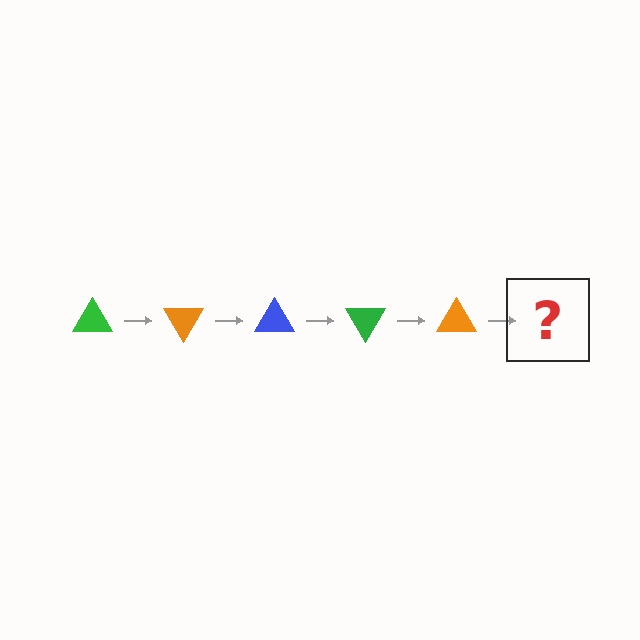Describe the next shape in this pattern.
It should be a blue triangle, rotated 300 degrees from the start.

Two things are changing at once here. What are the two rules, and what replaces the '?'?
The two rules are that it rotates 60 degrees each step and the color cycles through green, orange, and blue. The '?' should be a blue triangle, rotated 300 degrees from the start.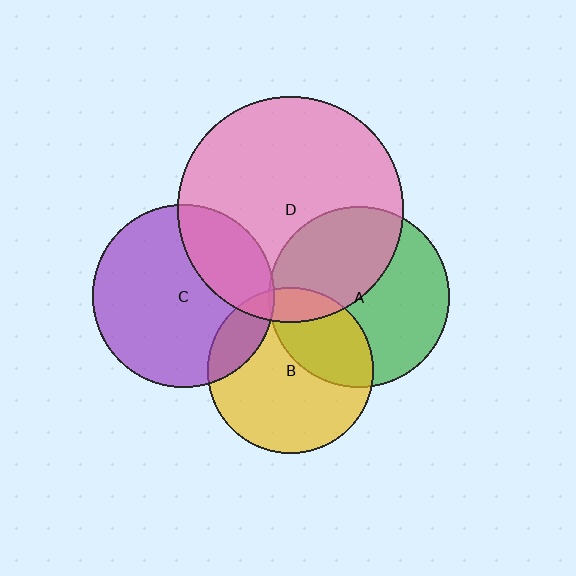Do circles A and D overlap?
Yes.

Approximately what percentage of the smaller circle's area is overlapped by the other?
Approximately 45%.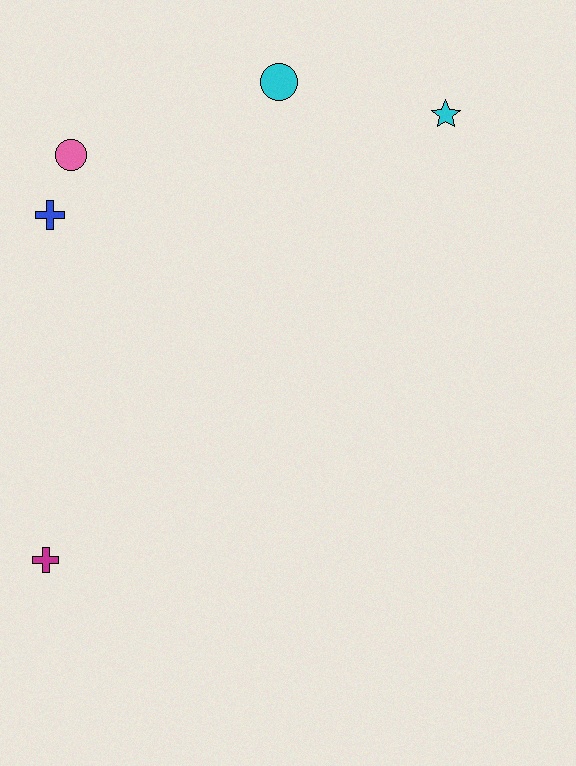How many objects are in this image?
There are 5 objects.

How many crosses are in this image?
There are 2 crosses.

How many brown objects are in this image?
There are no brown objects.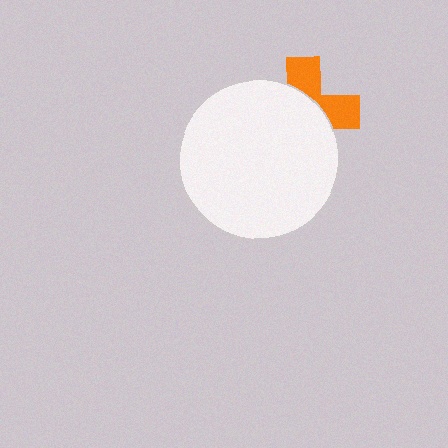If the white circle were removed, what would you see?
You would see the complete orange cross.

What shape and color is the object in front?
The object in front is a white circle.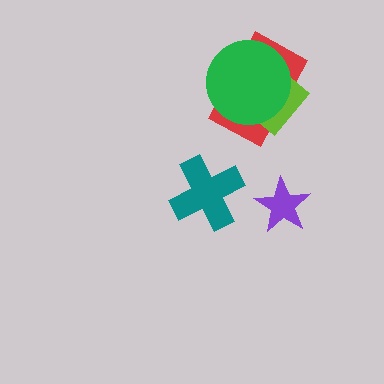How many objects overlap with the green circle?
2 objects overlap with the green circle.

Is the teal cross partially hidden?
No, no other shape covers it.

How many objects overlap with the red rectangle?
2 objects overlap with the red rectangle.